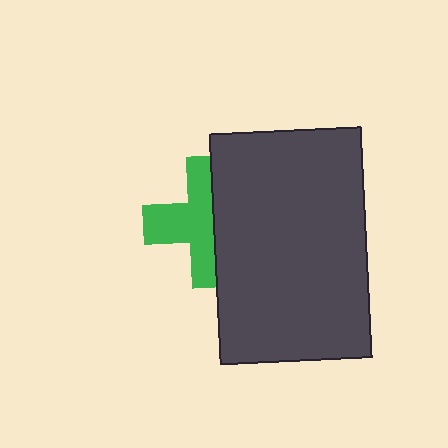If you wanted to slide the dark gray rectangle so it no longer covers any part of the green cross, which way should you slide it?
Slide it right — that is the most direct way to separate the two shapes.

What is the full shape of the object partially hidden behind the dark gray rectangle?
The partially hidden object is a green cross.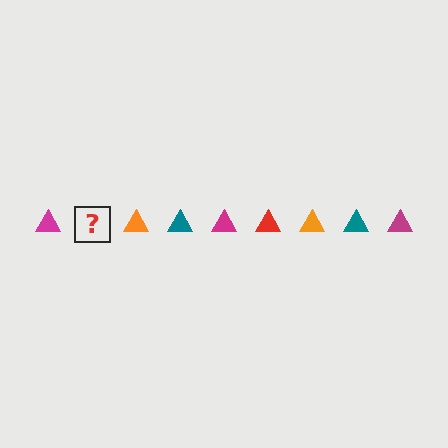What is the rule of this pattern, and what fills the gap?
The rule is that the pattern cycles through magenta, red, orange, teal triangles. The gap should be filled with a red triangle.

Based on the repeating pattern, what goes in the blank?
The blank should be a red triangle.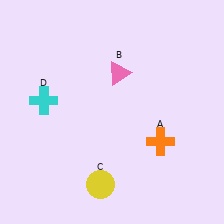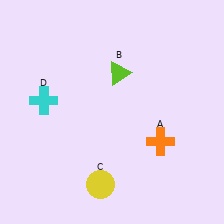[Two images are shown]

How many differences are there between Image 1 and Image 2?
There is 1 difference between the two images.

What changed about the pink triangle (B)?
In Image 1, B is pink. In Image 2, it changed to lime.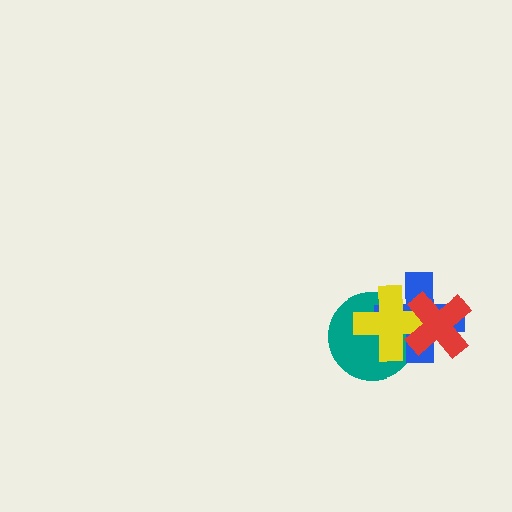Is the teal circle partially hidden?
Yes, it is partially covered by another shape.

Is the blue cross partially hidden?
Yes, it is partially covered by another shape.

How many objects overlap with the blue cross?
3 objects overlap with the blue cross.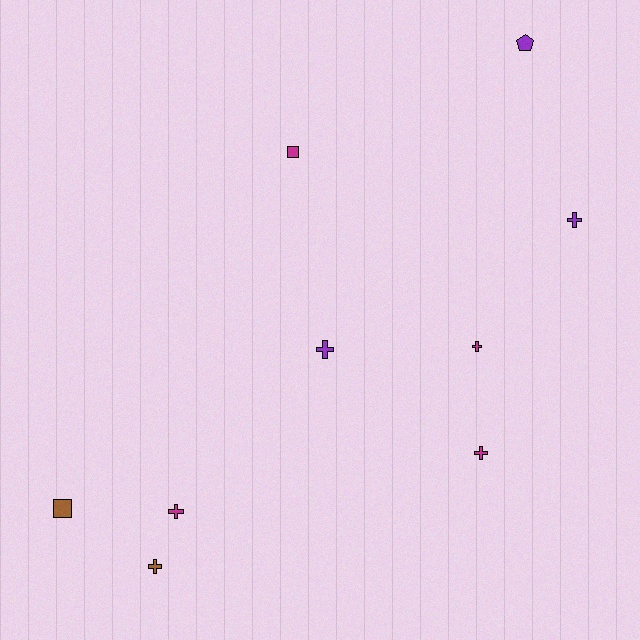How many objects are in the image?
There are 9 objects.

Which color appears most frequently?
Magenta, with 4 objects.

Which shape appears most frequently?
Cross, with 6 objects.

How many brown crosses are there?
There is 1 brown cross.